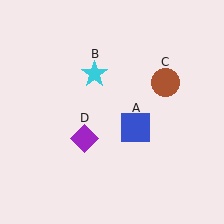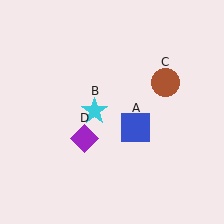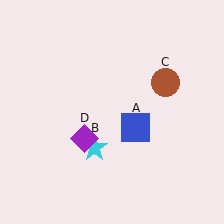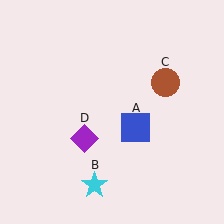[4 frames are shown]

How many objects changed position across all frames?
1 object changed position: cyan star (object B).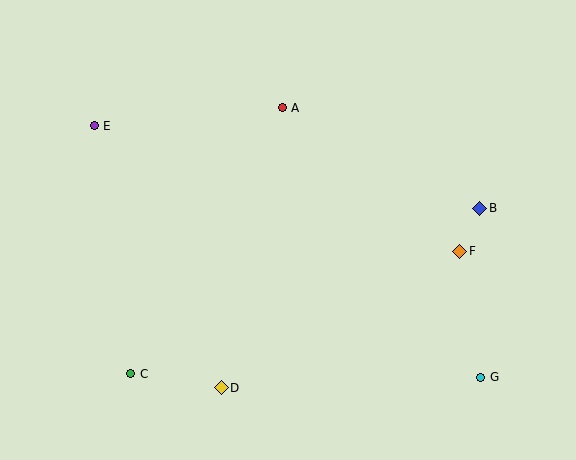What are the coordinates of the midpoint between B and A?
The midpoint between B and A is at (381, 158).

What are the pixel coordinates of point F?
Point F is at (460, 251).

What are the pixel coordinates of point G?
Point G is at (481, 377).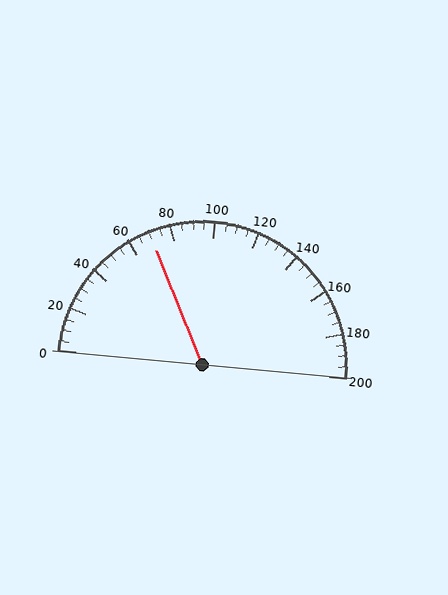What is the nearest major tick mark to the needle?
The nearest major tick mark is 80.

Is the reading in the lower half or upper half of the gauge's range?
The reading is in the lower half of the range (0 to 200).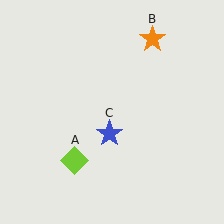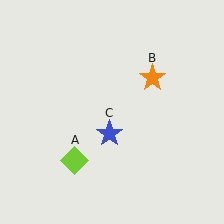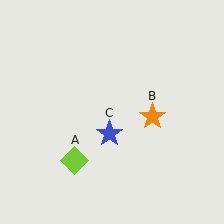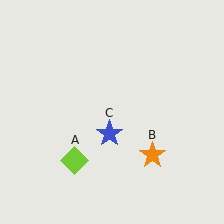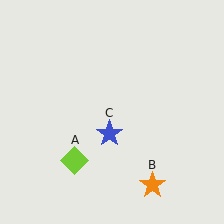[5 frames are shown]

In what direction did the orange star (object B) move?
The orange star (object B) moved down.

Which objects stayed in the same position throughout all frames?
Lime diamond (object A) and blue star (object C) remained stationary.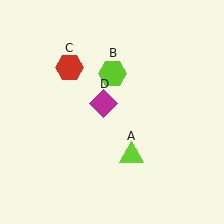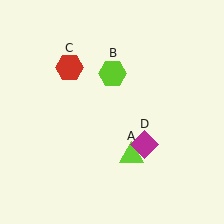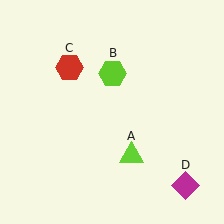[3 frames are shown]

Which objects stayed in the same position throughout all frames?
Lime triangle (object A) and lime hexagon (object B) and red hexagon (object C) remained stationary.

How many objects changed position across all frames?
1 object changed position: magenta diamond (object D).